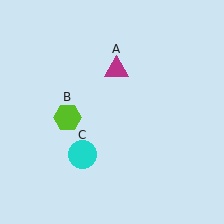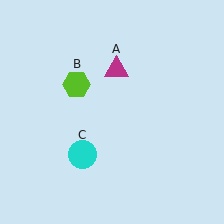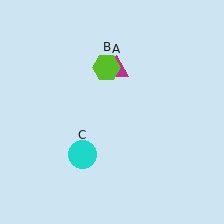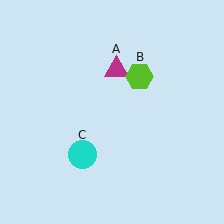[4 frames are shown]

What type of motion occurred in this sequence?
The lime hexagon (object B) rotated clockwise around the center of the scene.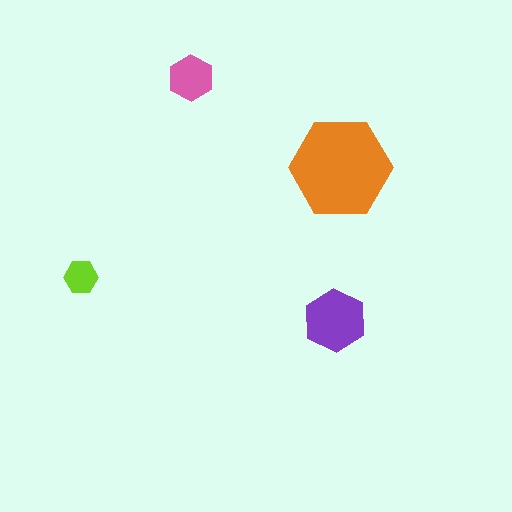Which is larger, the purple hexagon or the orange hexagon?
The orange one.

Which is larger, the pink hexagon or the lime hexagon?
The pink one.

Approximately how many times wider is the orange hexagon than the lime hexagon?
About 3 times wider.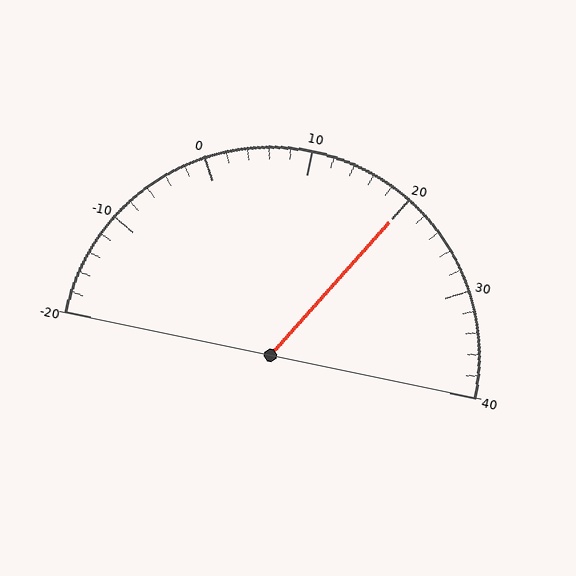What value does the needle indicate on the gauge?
The needle indicates approximately 20.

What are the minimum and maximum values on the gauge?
The gauge ranges from -20 to 40.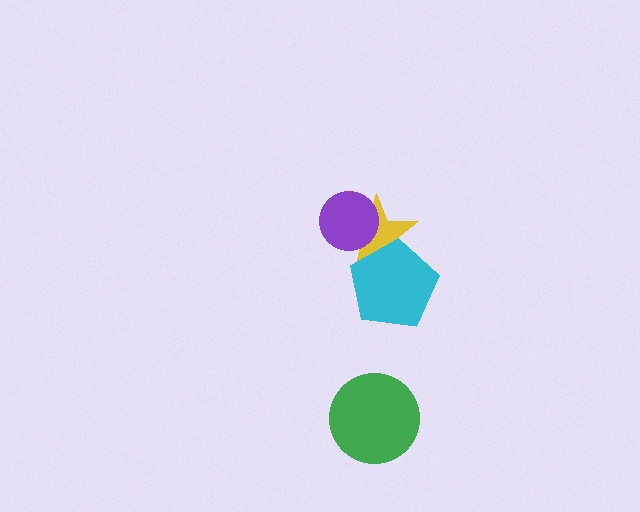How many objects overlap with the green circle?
0 objects overlap with the green circle.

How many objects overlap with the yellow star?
2 objects overlap with the yellow star.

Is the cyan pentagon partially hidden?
No, no other shape covers it.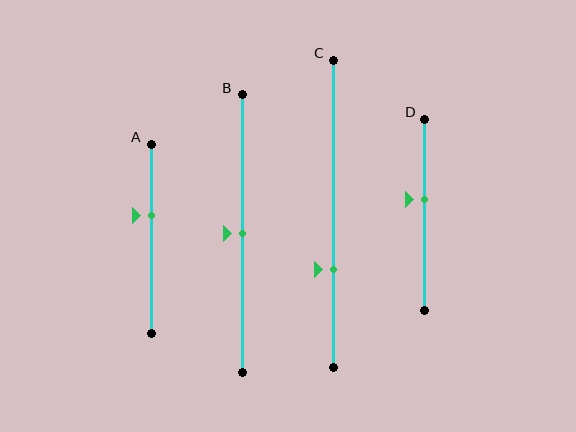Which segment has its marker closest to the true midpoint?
Segment B has its marker closest to the true midpoint.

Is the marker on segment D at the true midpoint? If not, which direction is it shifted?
No, the marker on segment D is shifted upward by about 8% of the segment length.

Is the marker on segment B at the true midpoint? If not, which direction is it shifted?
Yes, the marker on segment B is at the true midpoint.